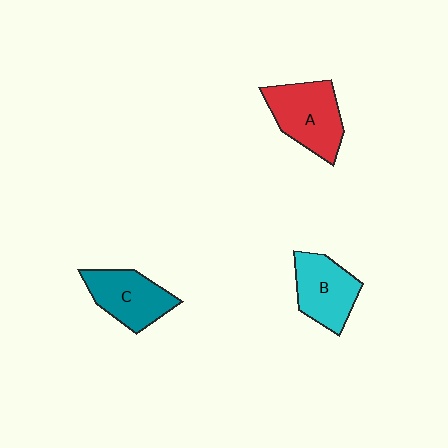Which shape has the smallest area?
Shape B (cyan).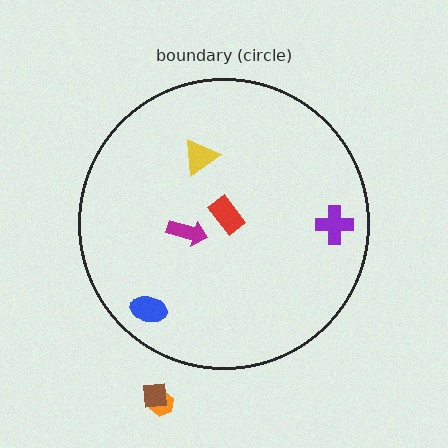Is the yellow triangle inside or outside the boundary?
Inside.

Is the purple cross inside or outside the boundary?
Inside.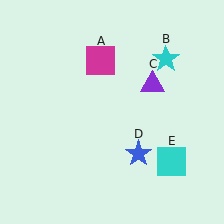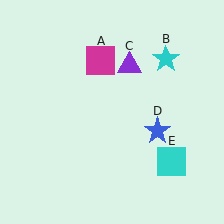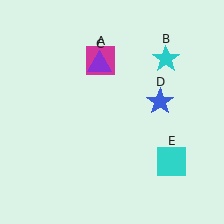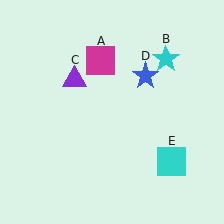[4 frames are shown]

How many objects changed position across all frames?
2 objects changed position: purple triangle (object C), blue star (object D).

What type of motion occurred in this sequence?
The purple triangle (object C), blue star (object D) rotated counterclockwise around the center of the scene.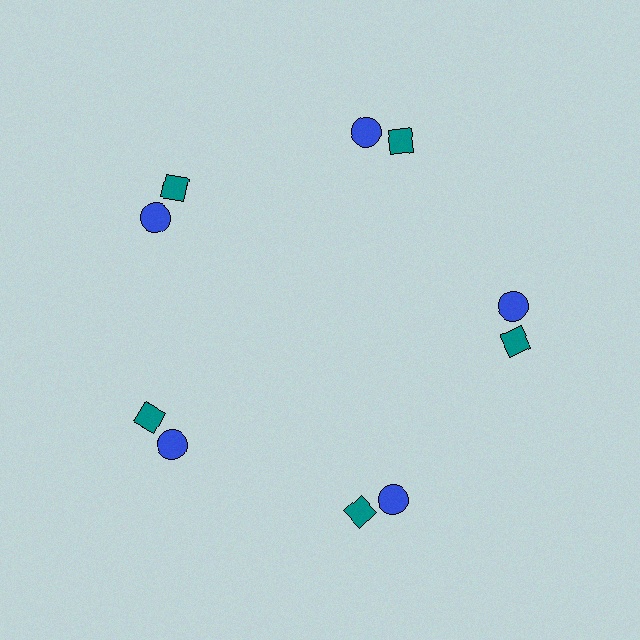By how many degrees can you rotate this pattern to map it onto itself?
The pattern maps onto itself every 72 degrees of rotation.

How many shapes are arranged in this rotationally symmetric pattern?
There are 10 shapes, arranged in 5 groups of 2.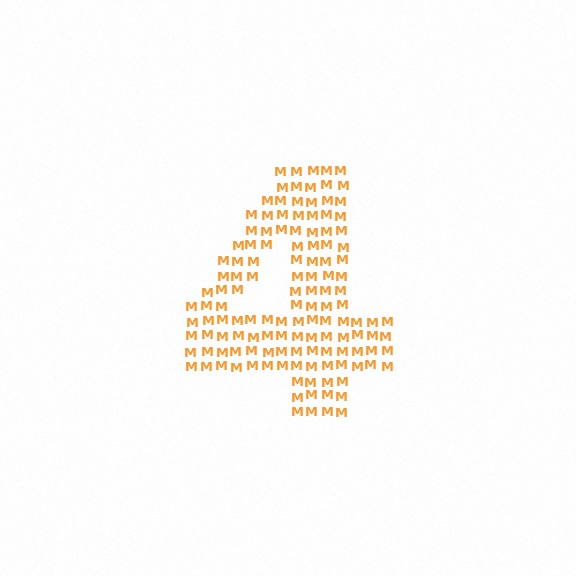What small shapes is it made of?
It is made of small letter M's.